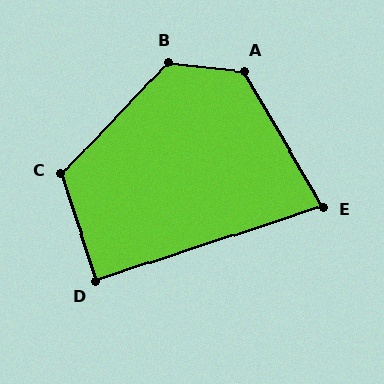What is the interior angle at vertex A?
Approximately 127 degrees (obtuse).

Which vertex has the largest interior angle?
B, at approximately 127 degrees.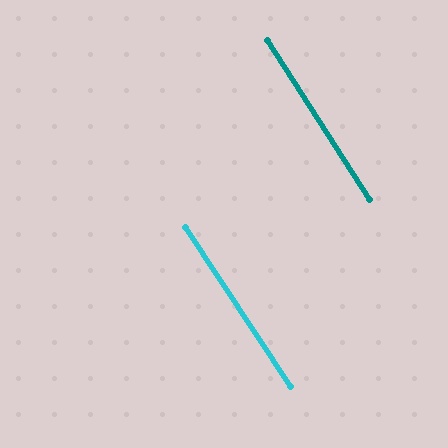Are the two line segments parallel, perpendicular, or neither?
Parallel — their directions differ by only 1.1°.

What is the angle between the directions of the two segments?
Approximately 1 degree.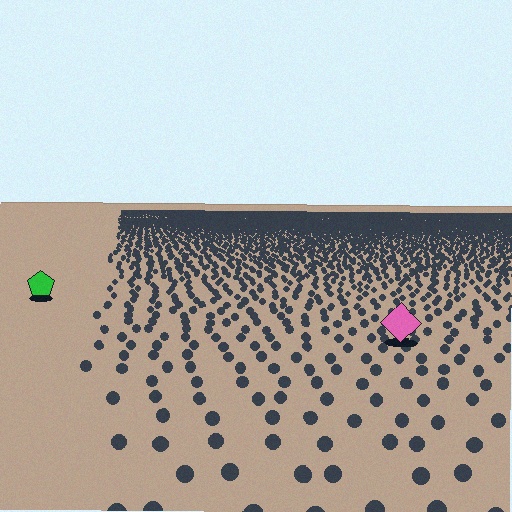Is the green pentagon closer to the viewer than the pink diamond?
No. The pink diamond is closer — you can tell from the texture gradient: the ground texture is coarser near it.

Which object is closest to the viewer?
The pink diamond is closest. The texture marks near it are larger and more spread out.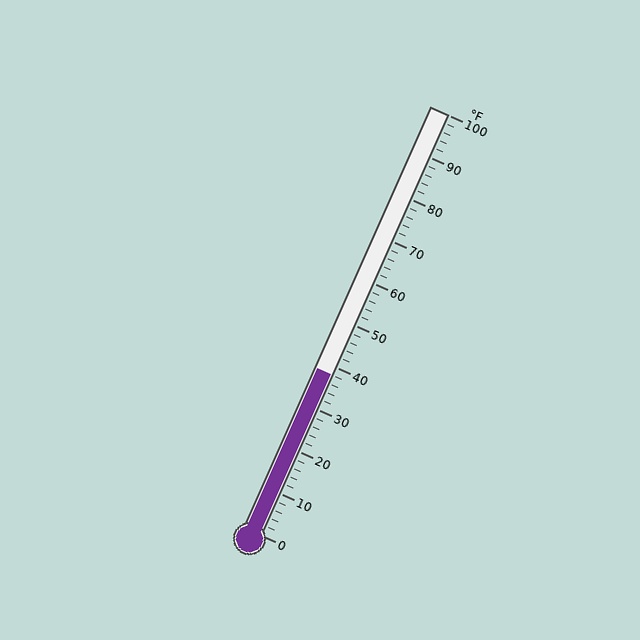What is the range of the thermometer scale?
The thermometer scale ranges from 0°F to 100°F.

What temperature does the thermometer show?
The thermometer shows approximately 38°F.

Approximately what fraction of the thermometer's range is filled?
The thermometer is filled to approximately 40% of its range.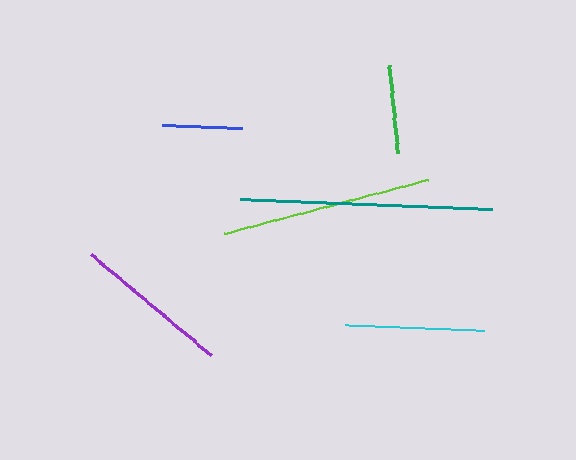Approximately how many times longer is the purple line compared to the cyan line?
The purple line is approximately 1.1 times the length of the cyan line.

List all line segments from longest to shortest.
From longest to shortest: teal, lime, purple, cyan, green, blue.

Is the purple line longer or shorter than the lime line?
The lime line is longer than the purple line.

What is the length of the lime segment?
The lime segment is approximately 212 pixels long.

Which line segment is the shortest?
The blue line is the shortest at approximately 80 pixels.